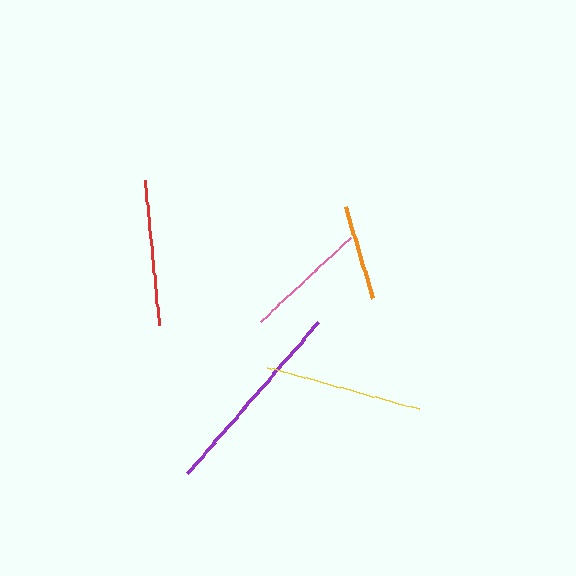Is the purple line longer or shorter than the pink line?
The purple line is longer than the pink line.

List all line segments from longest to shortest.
From longest to shortest: purple, yellow, red, pink, orange.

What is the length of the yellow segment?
The yellow segment is approximately 158 pixels long.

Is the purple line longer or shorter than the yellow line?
The purple line is longer than the yellow line.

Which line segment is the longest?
The purple line is the longest at approximately 200 pixels.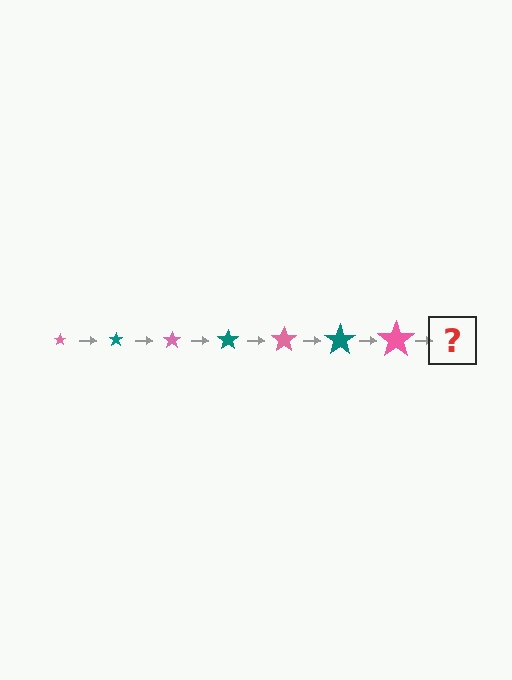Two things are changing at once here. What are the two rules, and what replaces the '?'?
The two rules are that the star grows larger each step and the color cycles through pink and teal. The '?' should be a teal star, larger than the previous one.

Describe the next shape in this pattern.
It should be a teal star, larger than the previous one.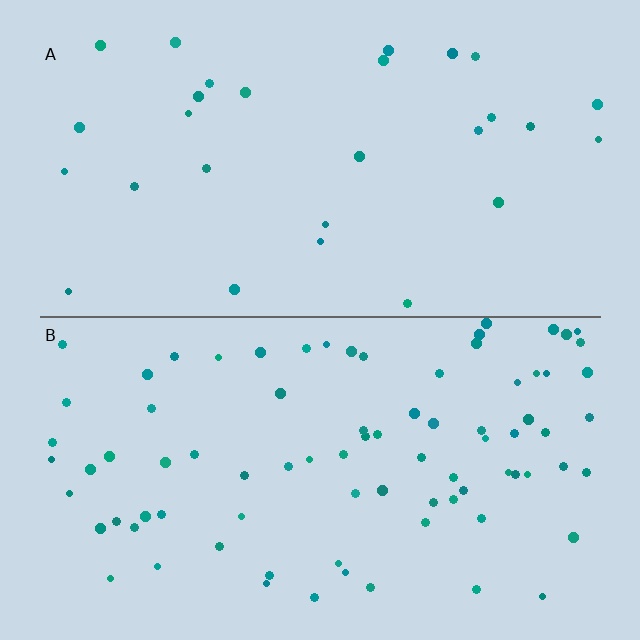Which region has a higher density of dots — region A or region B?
B (the bottom).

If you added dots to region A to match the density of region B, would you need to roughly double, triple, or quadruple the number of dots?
Approximately triple.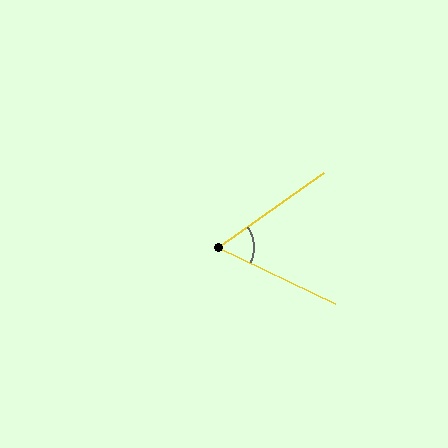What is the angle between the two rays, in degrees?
Approximately 61 degrees.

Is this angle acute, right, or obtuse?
It is acute.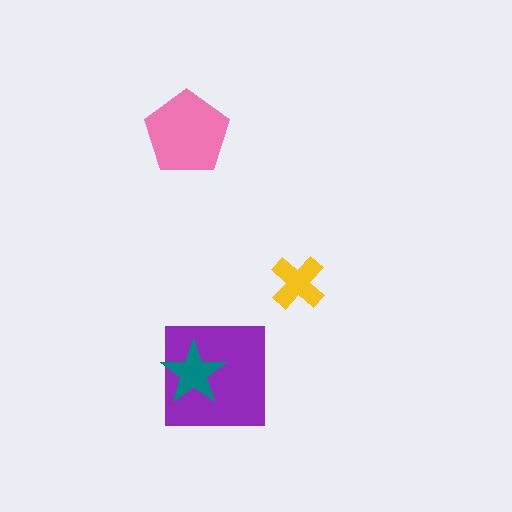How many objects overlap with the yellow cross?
0 objects overlap with the yellow cross.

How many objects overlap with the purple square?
1 object overlaps with the purple square.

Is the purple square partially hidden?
Yes, it is partially covered by another shape.